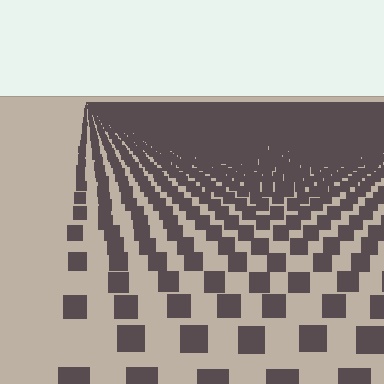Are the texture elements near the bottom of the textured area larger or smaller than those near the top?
Larger. Near the bottom, elements are closer to the viewer and appear at a bigger on-screen size.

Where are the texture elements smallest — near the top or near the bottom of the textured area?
Near the top.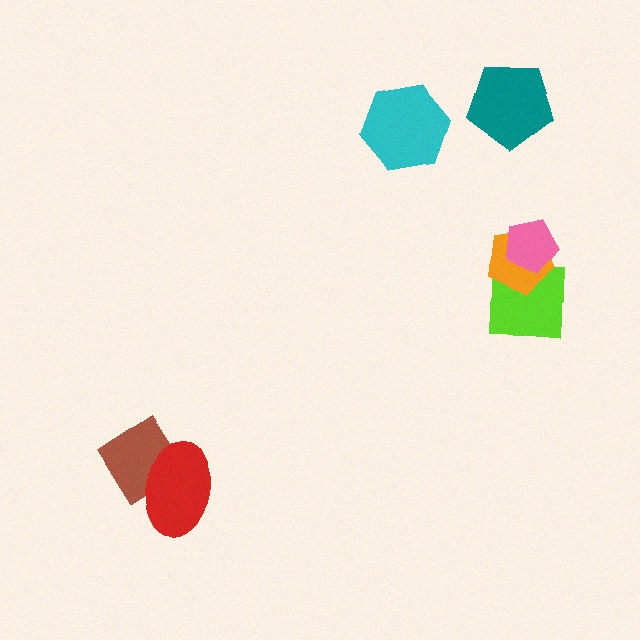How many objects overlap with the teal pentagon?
0 objects overlap with the teal pentagon.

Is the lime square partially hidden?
Yes, it is partially covered by another shape.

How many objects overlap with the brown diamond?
1 object overlaps with the brown diamond.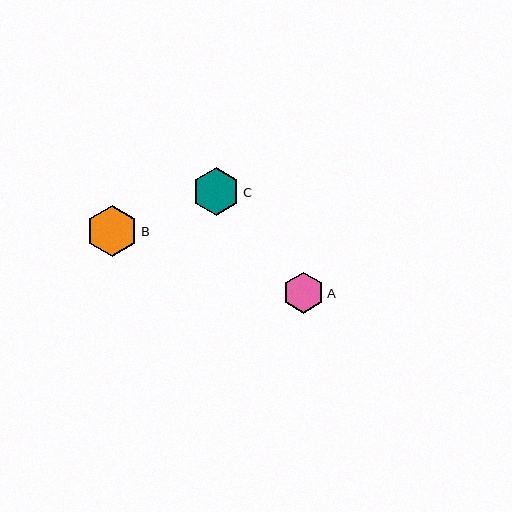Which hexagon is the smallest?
Hexagon A is the smallest with a size of approximately 41 pixels.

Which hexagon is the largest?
Hexagon B is the largest with a size of approximately 51 pixels.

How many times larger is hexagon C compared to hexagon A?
Hexagon C is approximately 1.2 times the size of hexagon A.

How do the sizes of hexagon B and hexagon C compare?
Hexagon B and hexagon C are approximately the same size.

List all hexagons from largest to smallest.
From largest to smallest: B, C, A.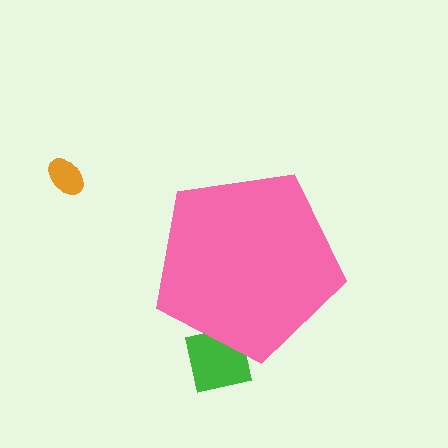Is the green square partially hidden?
Yes, the green square is partially hidden behind the pink pentagon.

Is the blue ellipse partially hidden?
Yes, the blue ellipse is partially hidden behind the pink pentagon.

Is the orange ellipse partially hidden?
No, the orange ellipse is fully visible.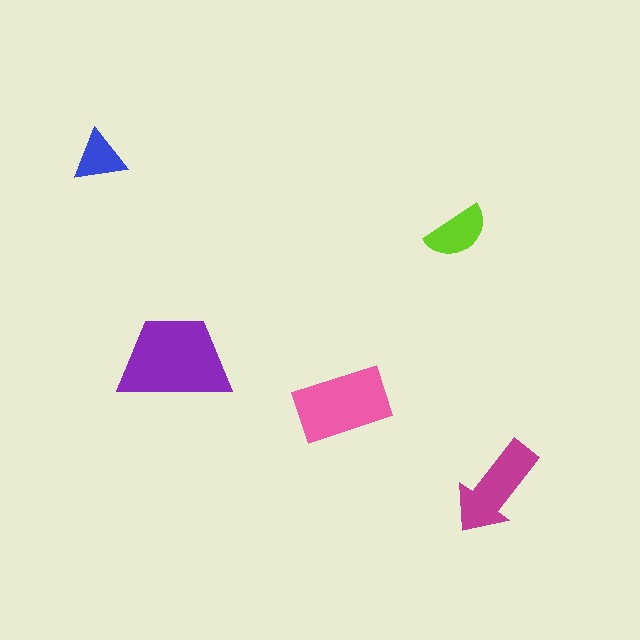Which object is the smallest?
The blue triangle.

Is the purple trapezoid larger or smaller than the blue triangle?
Larger.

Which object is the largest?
The purple trapezoid.